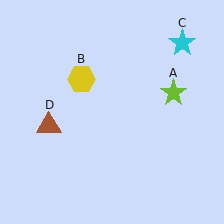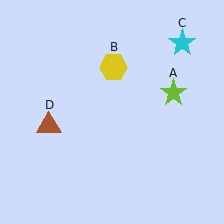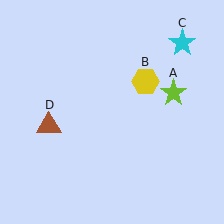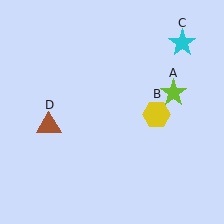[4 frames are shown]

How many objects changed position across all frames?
1 object changed position: yellow hexagon (object B).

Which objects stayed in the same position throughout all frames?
Lime star (object A) and cyan star (object C) and brown triangle (object D) remained stationary.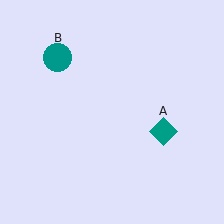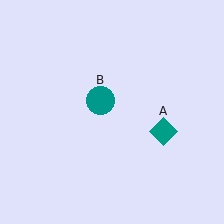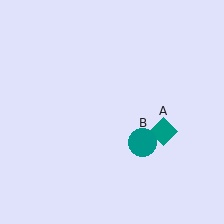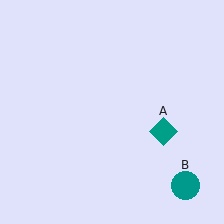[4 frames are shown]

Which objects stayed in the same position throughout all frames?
Teal diamond (object A) remained stationary.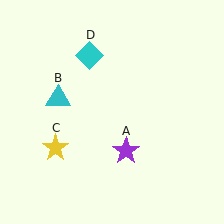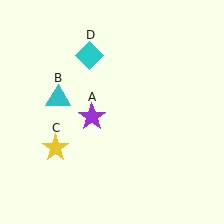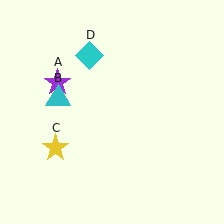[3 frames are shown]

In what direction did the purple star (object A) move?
The purple star (object A) moved up and to the left.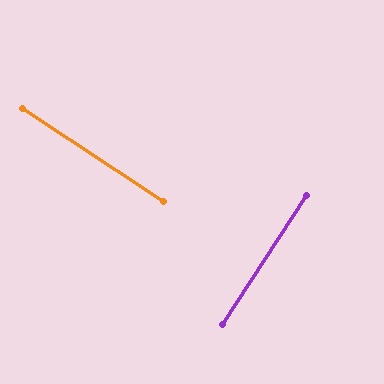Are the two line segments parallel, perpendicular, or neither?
Perpendicular — they meet at approximately 90°.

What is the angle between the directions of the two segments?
Approximately 90 degrees.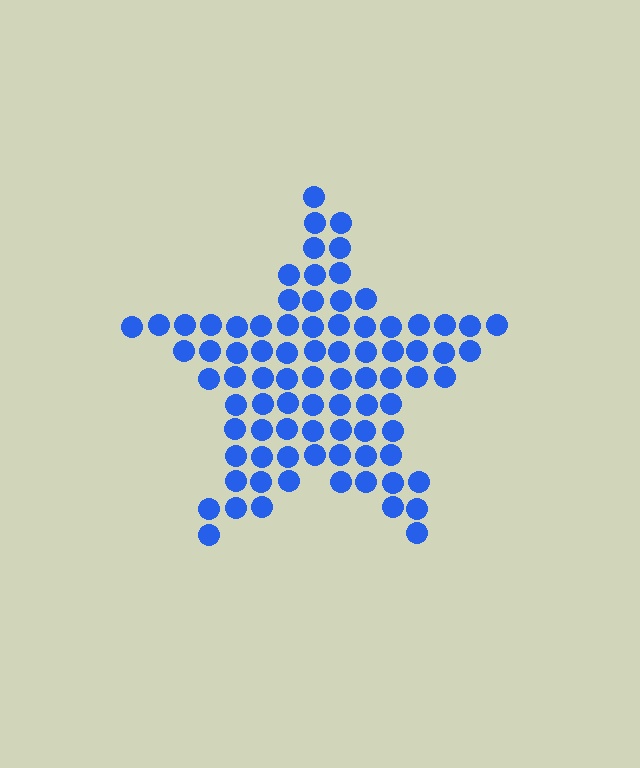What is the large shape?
The large shape is a star.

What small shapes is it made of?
It is made of small circles.